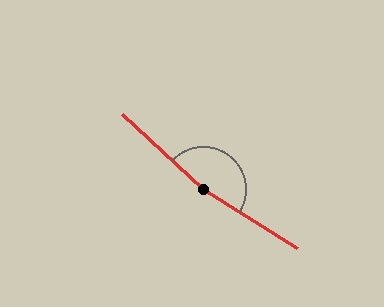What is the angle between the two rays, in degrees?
Approximately 170 degrees.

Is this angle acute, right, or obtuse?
It is obtuse.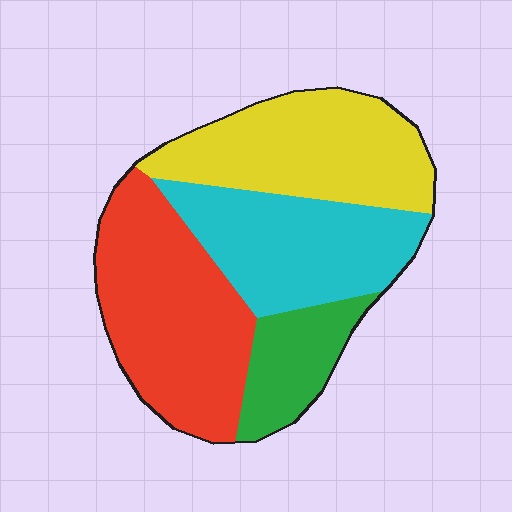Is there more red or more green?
Red.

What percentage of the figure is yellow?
Yellow takes up between a sixth and a third of the figure.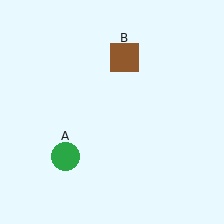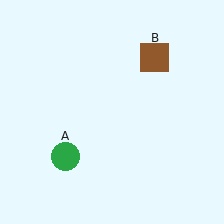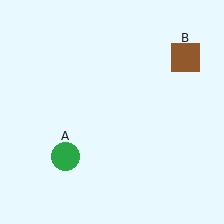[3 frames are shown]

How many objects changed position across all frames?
1 object changed position: brown square (object B).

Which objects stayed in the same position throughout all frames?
Green circle (object A) remained stationary.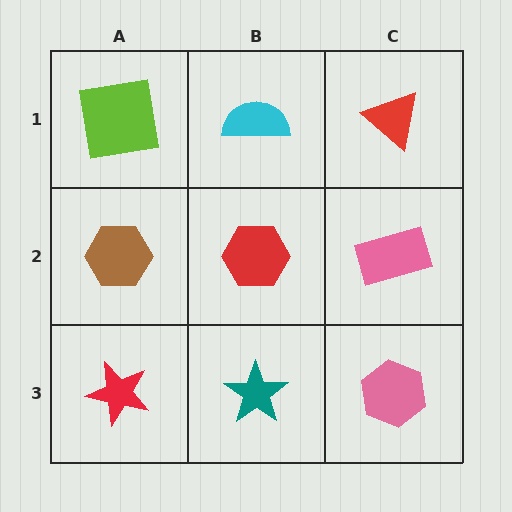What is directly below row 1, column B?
A red hexagon.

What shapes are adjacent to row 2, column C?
A red triangle (row 1, column C), a pink hexagon (row 3, column C), a red hexagon (row 2, column B).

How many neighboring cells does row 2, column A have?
3.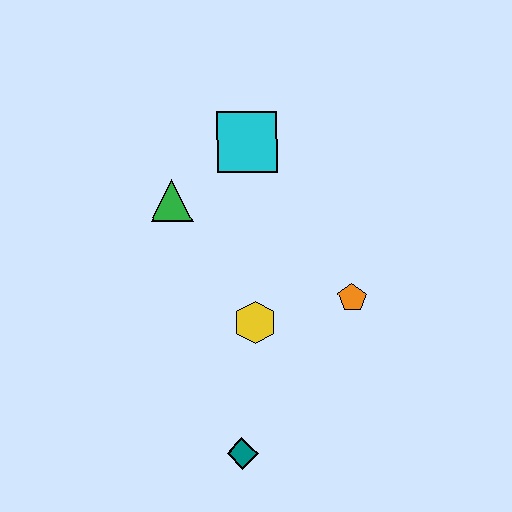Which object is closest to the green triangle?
The cyan square is closest to the green triangle.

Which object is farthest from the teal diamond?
The cyan square is farthest from the teal diamond.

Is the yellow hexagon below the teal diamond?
No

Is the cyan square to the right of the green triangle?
Yes